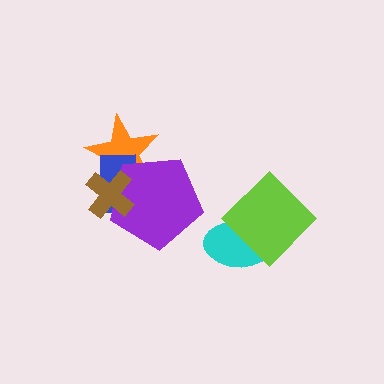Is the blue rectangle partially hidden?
Yes, it is partially covered by another shape.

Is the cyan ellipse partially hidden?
Yes, it is partially covered by another shape.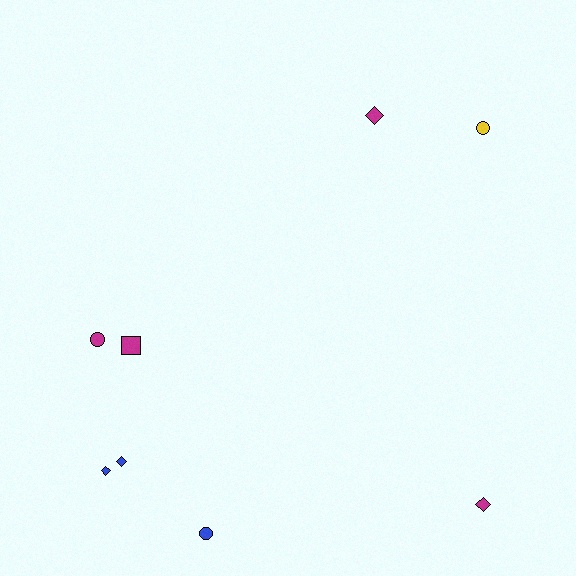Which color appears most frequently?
Magenta, with 4 objects.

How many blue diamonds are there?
There are 2 blue diamonds.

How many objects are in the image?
There are 8 objects.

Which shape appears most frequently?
Diamond, with 4 objects.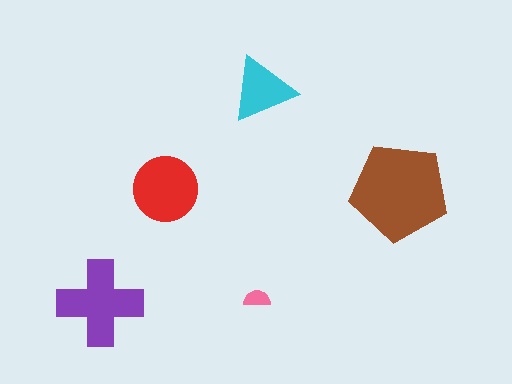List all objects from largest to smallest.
The brown pentagon, the purple cross, the red circle, the cyan triangle, the pink semicircle.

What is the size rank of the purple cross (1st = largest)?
2nd.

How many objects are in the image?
There are 5 objects in the image.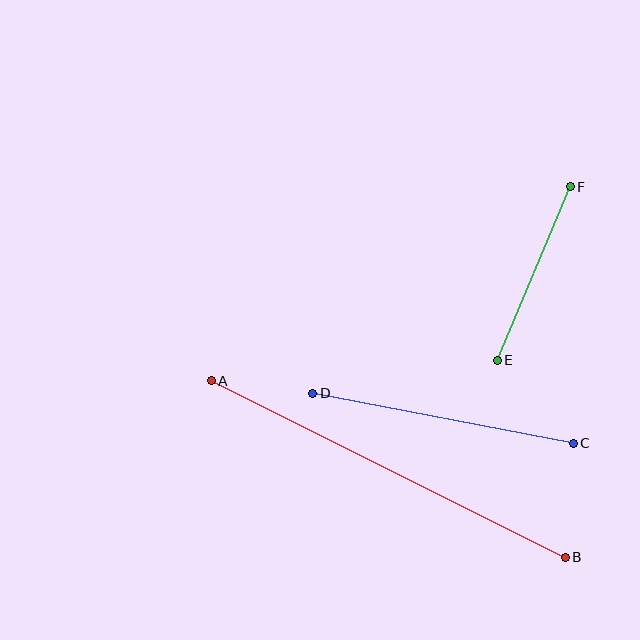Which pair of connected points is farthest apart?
Points A and B are farthest apart.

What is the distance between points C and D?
The distance is approximately 265 pixels.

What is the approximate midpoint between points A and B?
The midpoint is at approximately (388, 469) pixels.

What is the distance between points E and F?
The distance is approximately 189 pixels.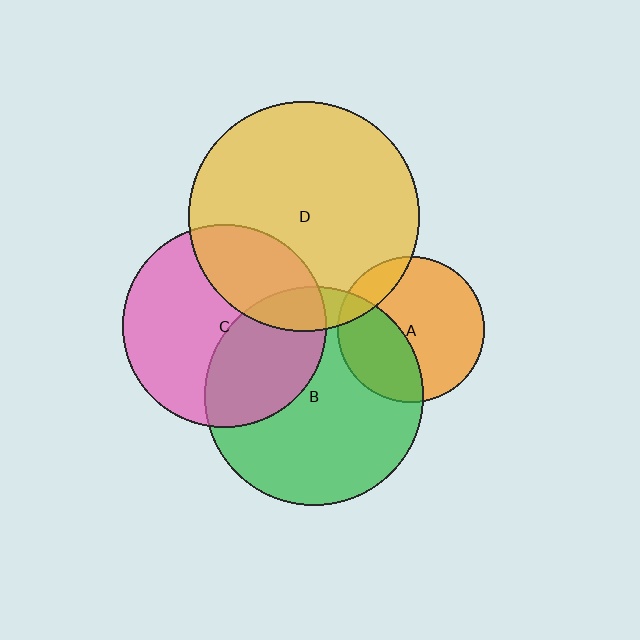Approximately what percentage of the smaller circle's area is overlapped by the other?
Approximately 10%.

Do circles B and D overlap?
Yes.